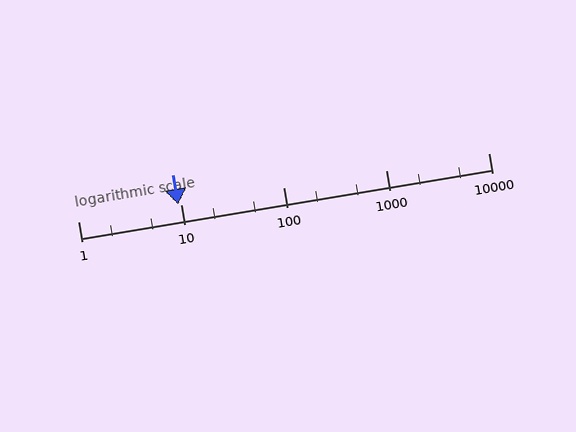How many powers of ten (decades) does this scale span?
The scale spans 4 decades, from 1 to 10000.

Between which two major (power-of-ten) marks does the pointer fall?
The pointer is between 1 and 10.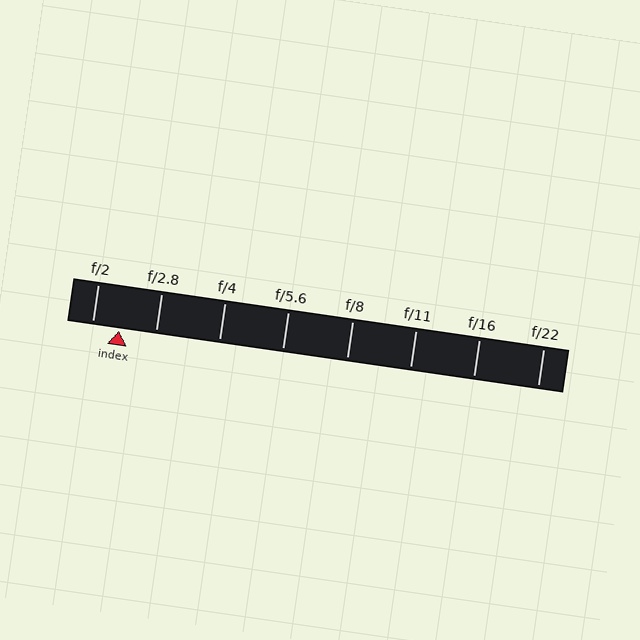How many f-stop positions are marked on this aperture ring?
There are 8 f-stop positions marked.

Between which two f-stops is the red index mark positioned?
The index mark is between f/2 and f/2.8.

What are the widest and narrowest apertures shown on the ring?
The widest aperture shown is f/2 and the narrowest is f/22.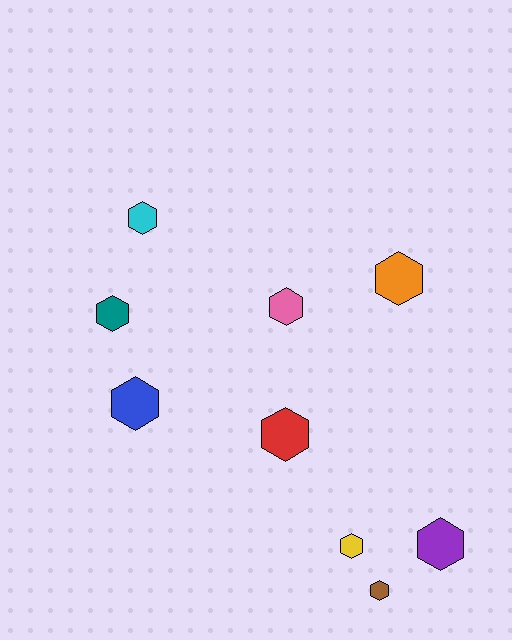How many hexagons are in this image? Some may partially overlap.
There are 9 hexagons.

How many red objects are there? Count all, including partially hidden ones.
There is 1 red object.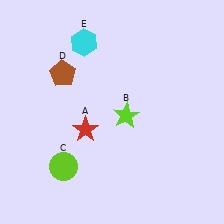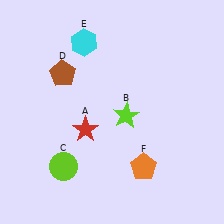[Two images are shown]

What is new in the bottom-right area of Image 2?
An orange pentagon (F) was added in the bottom-right area of Image 2.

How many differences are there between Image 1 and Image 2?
There is 1 difference between the two images.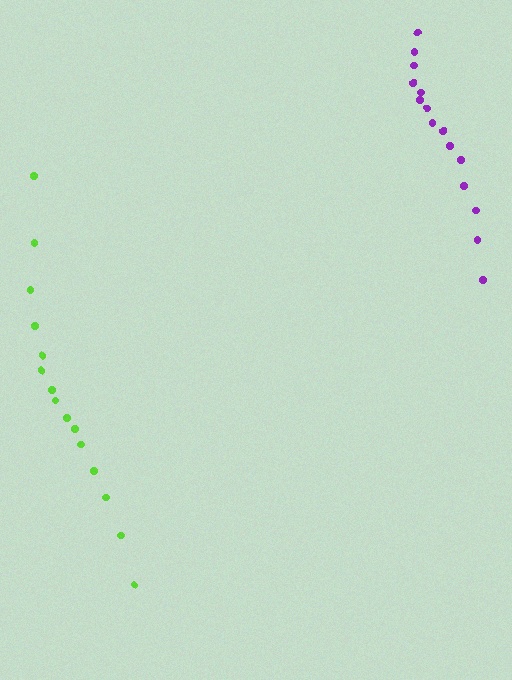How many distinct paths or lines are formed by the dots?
There are 2 distinct paths.